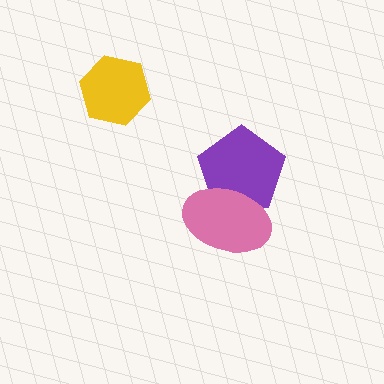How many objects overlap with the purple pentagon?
1 object overlaps with the purple pentagon.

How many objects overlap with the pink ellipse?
1 object overlaps with the pink ellipse.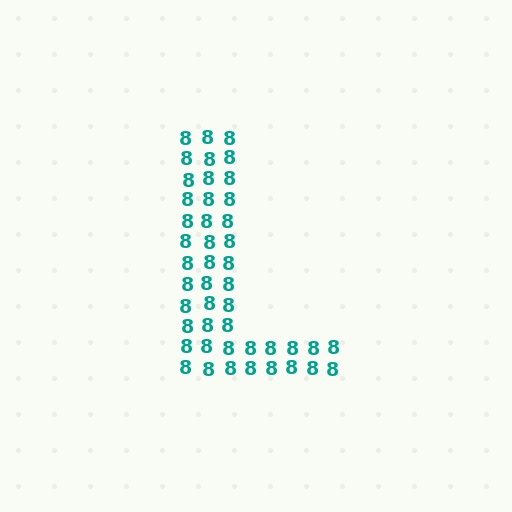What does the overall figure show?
The overall figure shows the letter L.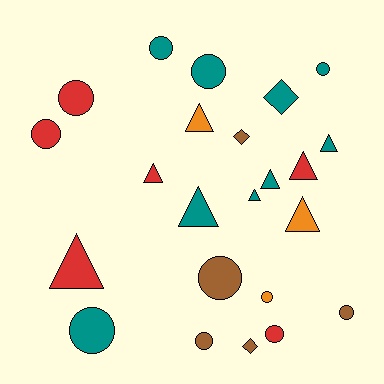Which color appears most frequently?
Teal, with 9 objects.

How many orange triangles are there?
There are 2 orange triangles.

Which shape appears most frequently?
Circle, with 11 objects.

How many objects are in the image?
There are 23 objects.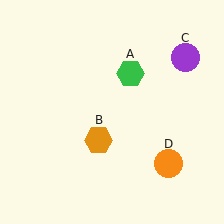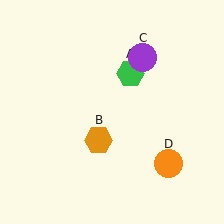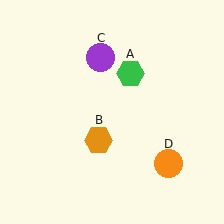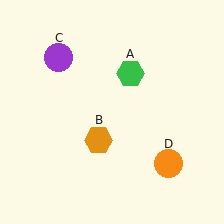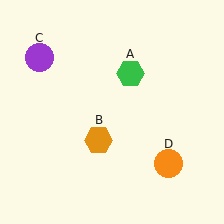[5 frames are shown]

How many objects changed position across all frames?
1 object changed position: purple circle (object C).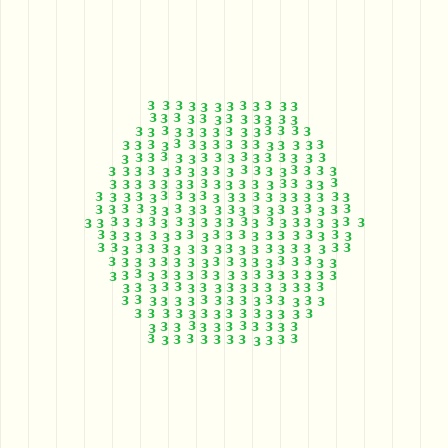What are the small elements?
The small elements are digit 3's.